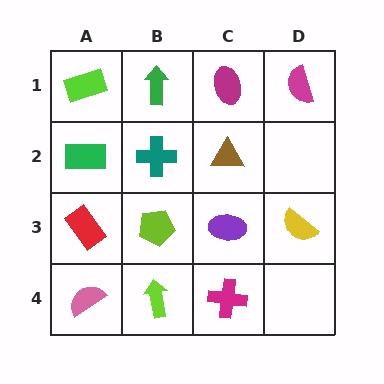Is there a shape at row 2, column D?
No, that cell is empty.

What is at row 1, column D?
A magenta semicircle.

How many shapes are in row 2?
3 shapes.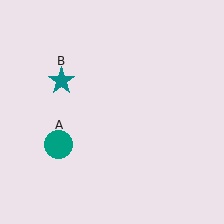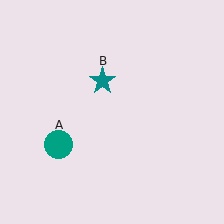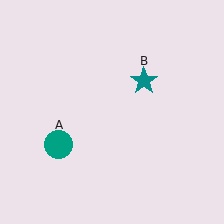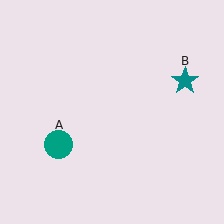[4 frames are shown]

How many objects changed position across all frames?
1 object changed position: teal star (object B).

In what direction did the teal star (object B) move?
The teal star (object B) moved right.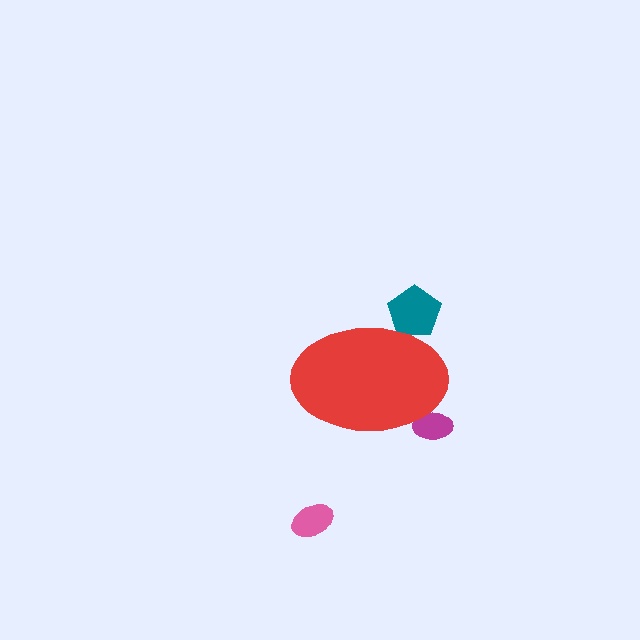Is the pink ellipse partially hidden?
No, the pink ellipse is fully visible.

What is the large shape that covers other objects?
A red ellipse.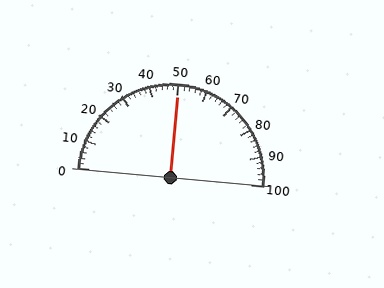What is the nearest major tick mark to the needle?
The nearest major tick mark is 50.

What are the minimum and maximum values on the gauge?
The gauge ranges from 0 to 100.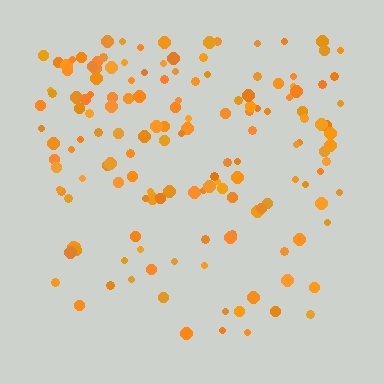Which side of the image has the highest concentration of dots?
The top.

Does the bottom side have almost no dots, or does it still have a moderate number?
Still a moderate number, just noticeably fewer than the top.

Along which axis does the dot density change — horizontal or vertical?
Vertical.